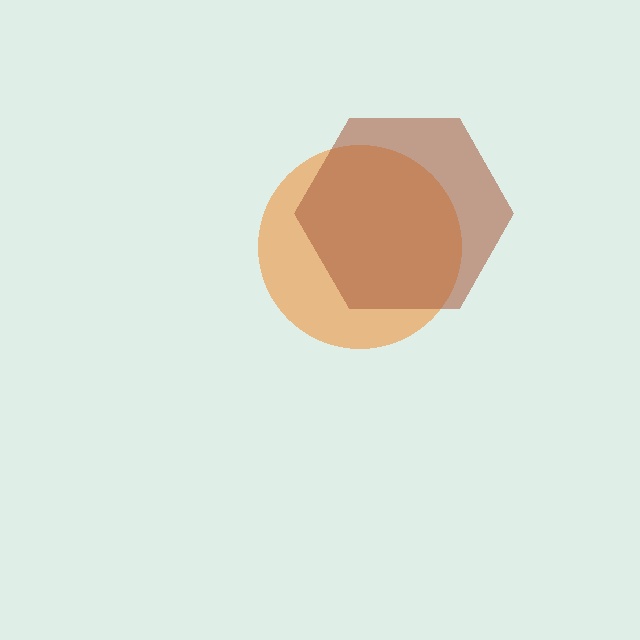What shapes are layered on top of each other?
The layered shapes are: an orange circle, a brown hexagon.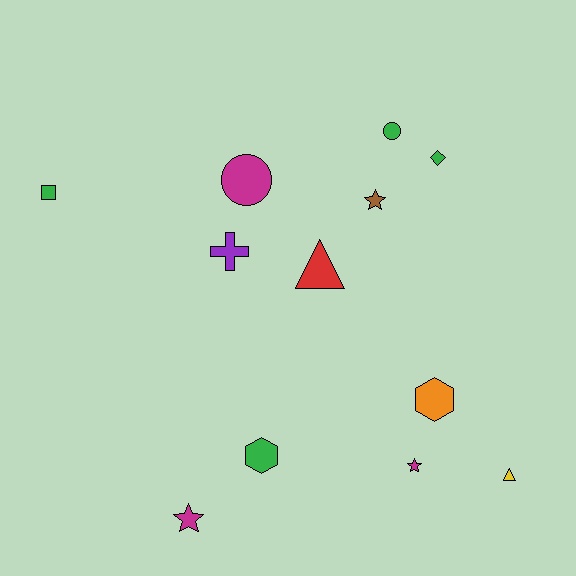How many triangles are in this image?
There are 2 triangles.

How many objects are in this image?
There are 12 objects.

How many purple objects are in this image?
There is 1 purple object.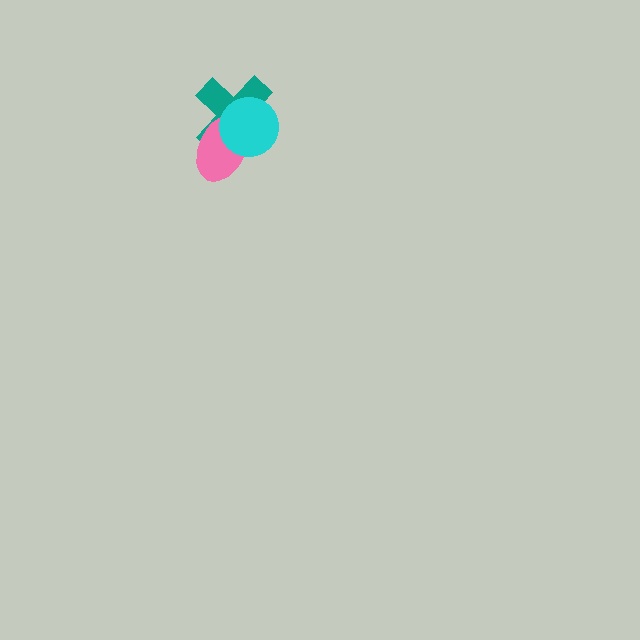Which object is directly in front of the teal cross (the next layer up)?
The pink ellipse is directly in front of the teal cross.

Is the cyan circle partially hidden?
No, no other shape covers it.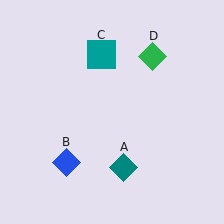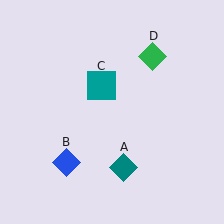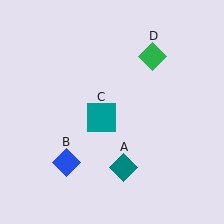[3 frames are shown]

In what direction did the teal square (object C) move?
The teal square (object C) moved down.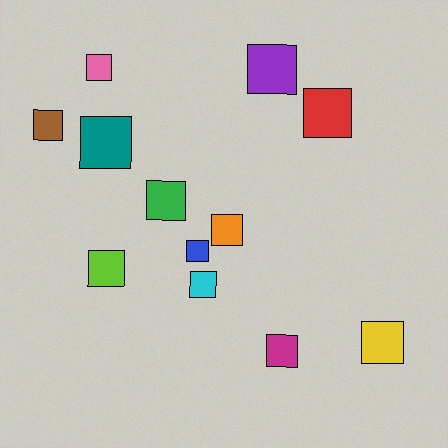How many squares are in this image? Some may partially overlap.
There are 12 squares.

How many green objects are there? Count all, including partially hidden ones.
There is 1 green object.